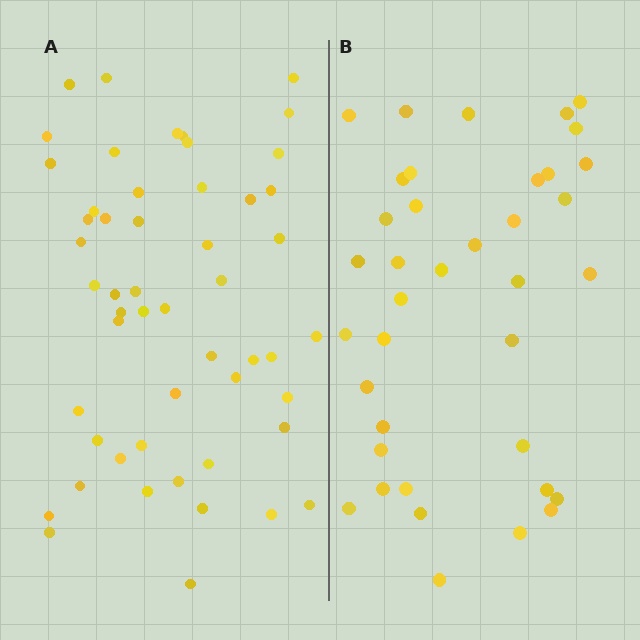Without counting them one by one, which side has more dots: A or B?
Region A (the left region) has more dots.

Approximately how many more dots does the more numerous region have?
Region A has approximately 15 more dots than region B.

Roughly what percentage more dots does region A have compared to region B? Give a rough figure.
About 35% more.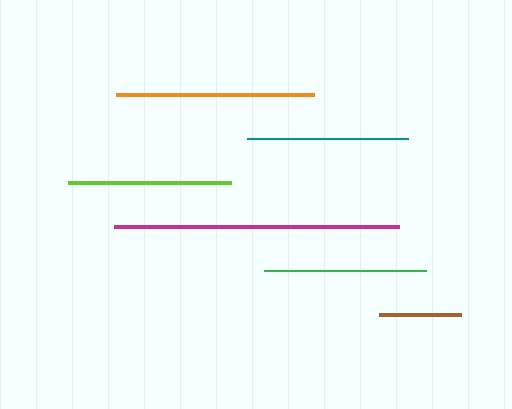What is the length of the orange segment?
The orange segment is approximately 199 pixels long.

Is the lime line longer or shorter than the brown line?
The lime line is longer than the brown line.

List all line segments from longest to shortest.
From longest to shortest: magenta, orange, lime, green, teal, brown.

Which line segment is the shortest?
The brown line is the shortest at approximately 82 pixels.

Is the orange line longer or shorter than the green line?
The orange line is longer than the green line.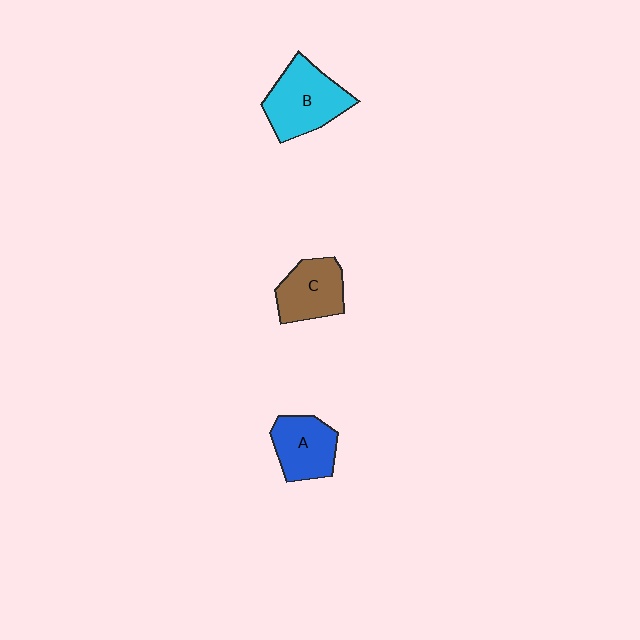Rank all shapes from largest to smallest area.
From largest to smallest: B (cyan), C (brown), A (blue).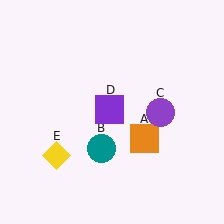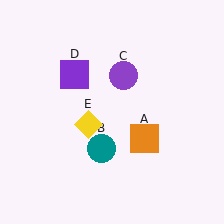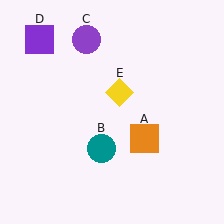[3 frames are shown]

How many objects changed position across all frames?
3 objects changed position: purple circle (object C), purple square (object D), yellow diamond (object E).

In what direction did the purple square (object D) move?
The purple square (object D) moved up and to the left.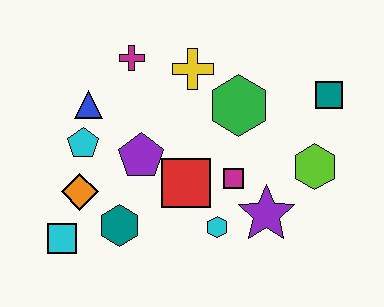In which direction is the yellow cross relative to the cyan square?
The yellow cross is above the cyan square.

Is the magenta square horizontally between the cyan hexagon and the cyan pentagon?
No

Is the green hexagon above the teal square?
No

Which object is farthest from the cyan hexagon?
The magenta cross is farthest from the cyan hexagon.